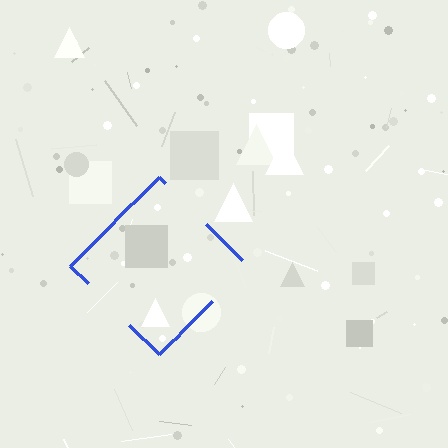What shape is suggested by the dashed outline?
The dashed outline suggests a diamond.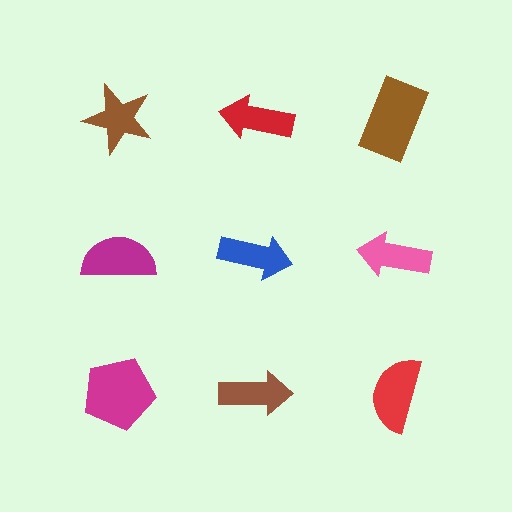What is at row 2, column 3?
A pink arrow.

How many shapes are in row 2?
3 shapes.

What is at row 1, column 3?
A brown rectangle.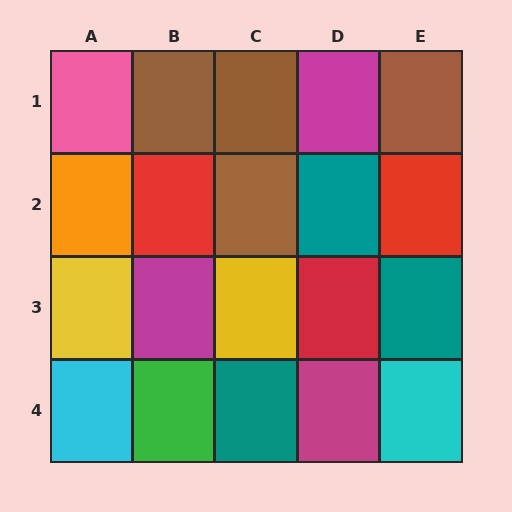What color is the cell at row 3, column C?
Yellow.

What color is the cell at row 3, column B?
Magenta.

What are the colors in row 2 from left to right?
Orange, red, brown, teal, red.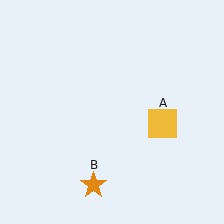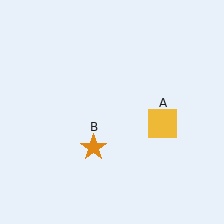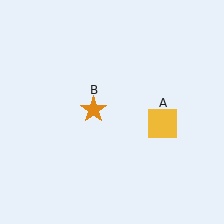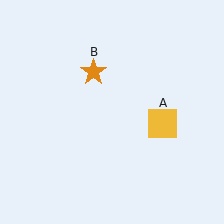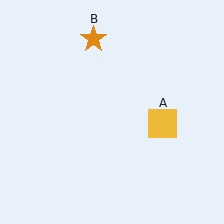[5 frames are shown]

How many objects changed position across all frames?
1 object changed position: orange star (object B).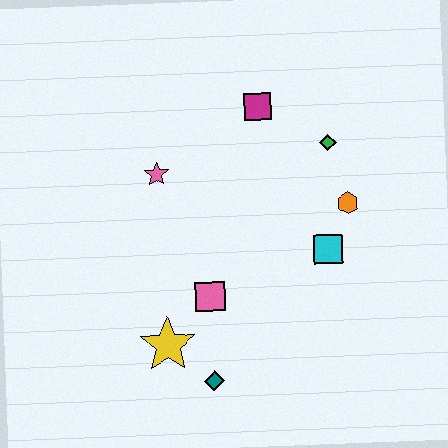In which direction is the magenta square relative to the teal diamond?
The magenta square is above the teal diamond.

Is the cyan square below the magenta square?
Yes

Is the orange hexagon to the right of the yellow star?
Yes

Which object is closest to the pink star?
The magenta square is closest to the pink star.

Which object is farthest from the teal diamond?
The magenta square is farthest from the teal diamond.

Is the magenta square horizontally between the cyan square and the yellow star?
Yes